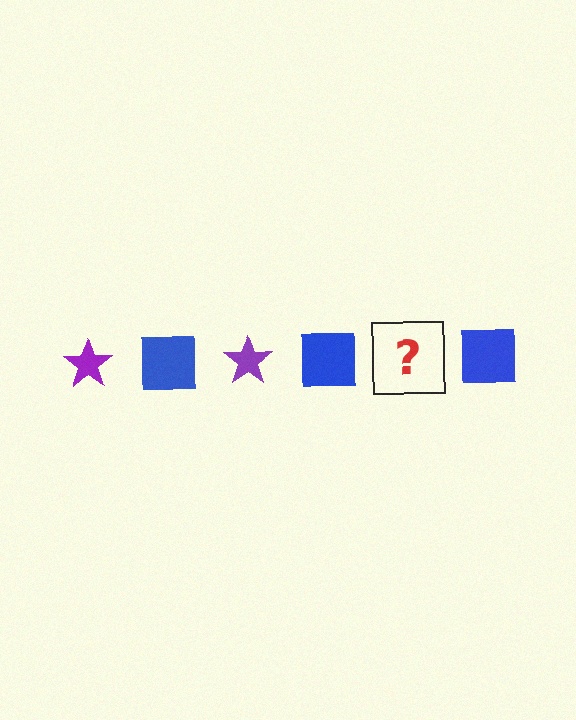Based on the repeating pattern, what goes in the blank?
The blank should be a purple star.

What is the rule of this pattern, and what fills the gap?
The rule is that the pattern alternates between purple star and blue square. The gap should be filled with a purple star.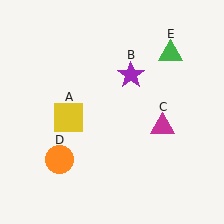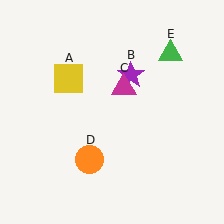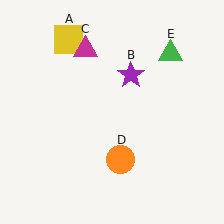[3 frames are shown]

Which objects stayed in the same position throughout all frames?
Purple star (object B) and green triangle (object E) remained stationary.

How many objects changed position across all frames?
3 objects changed position: yellow square (object A), magenta triangle (object C), orange circle (object D).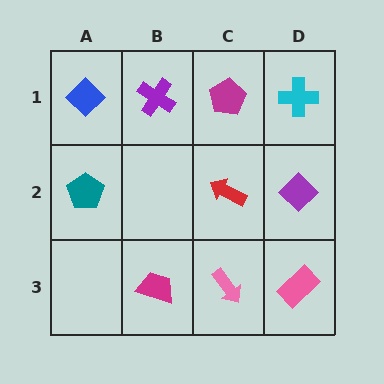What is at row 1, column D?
A cyan cross.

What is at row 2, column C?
A red arrow.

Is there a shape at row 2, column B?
No, that cell is empty.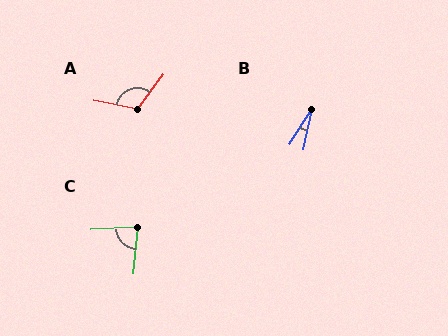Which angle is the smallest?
B, at approximately 21 degrees.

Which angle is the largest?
A, at approximately 115 degrees.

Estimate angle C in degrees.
Approximately 82 degrees.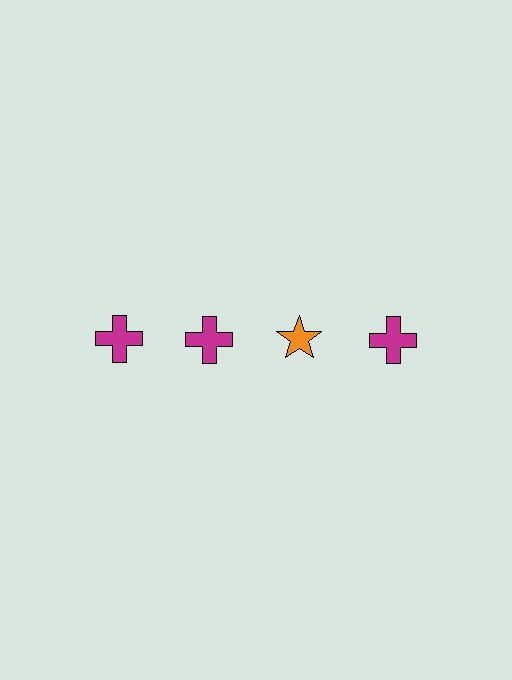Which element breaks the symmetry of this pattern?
The orange star in the top row, center column breaks the symmetry. All other shapes are magenta crosses.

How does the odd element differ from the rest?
It differs in both color (orange instead of magenta) and shape (star instead of cross).